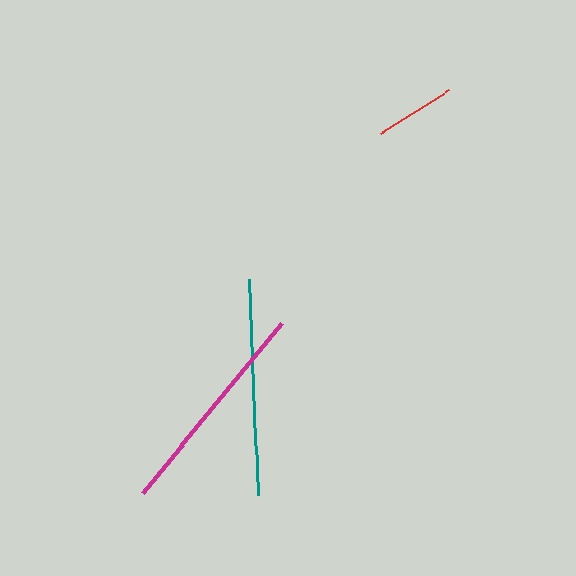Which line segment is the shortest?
The red line is the shortest at approximately 81 pixels.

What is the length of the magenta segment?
The magenta segment is approximately 220 pixels long.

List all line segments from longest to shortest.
From longest to shortest: magenta, teal, red.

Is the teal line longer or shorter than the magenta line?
The magenta line is longer than the teal line.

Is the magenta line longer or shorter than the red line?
The magenta line is longer than the red line.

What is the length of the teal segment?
The teal segment is approximately 216 pixels long.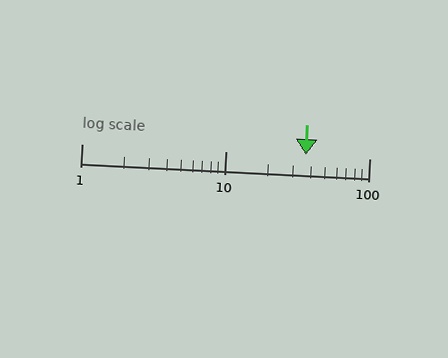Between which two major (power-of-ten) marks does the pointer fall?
The pointer is between 10 and 100.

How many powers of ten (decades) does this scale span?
The scale spans 2 decades, from 1 to 100.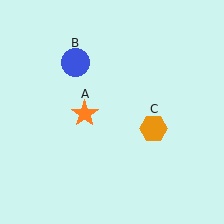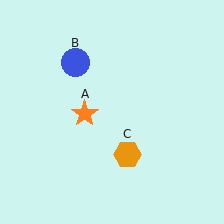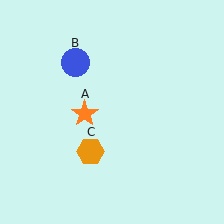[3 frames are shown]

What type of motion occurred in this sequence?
The orange hexagon (object C) rotated clockwise around the center of the scene.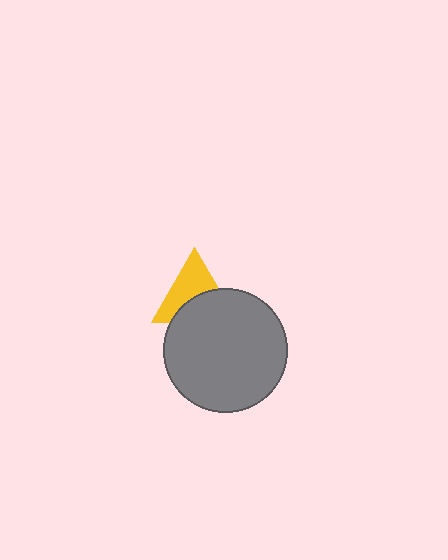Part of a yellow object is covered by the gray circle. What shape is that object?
It is a triangle.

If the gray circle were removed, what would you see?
You would see the complete yellow triangle.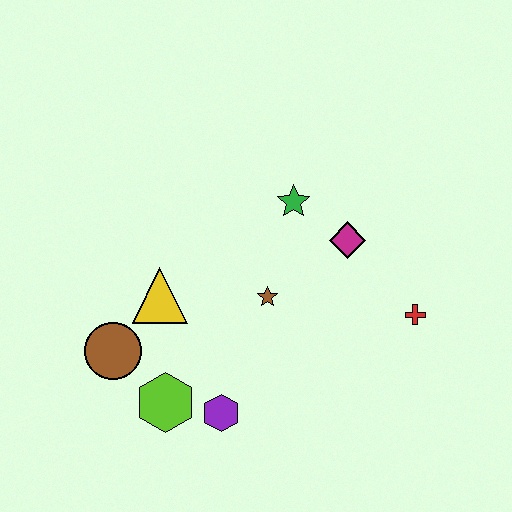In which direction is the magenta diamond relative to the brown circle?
The magenta diamond is to the right of the brown circle.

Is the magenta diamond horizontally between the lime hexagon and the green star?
No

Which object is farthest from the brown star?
The brown circle is farthest from the brown star.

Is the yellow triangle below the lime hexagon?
No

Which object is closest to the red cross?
The magenta diamond is closest to the red cross.